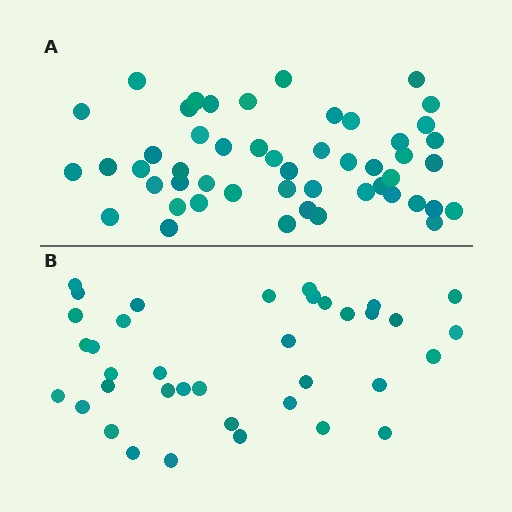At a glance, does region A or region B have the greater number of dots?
Region A (the top region) has more dots.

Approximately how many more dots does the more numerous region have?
Region A has approximately 15 more dots than region B.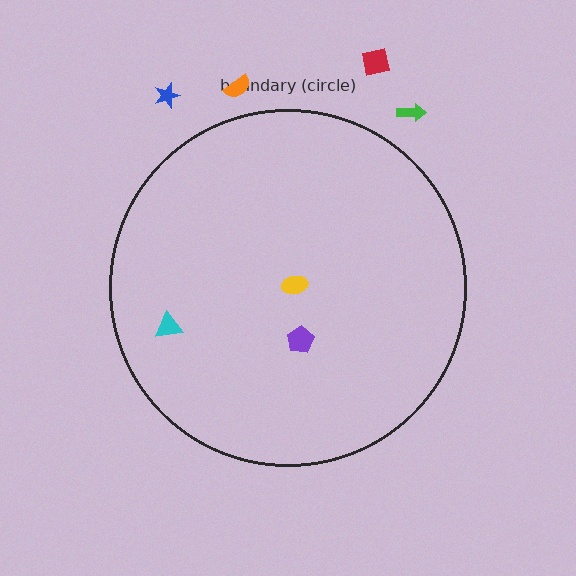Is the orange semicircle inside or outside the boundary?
Outside.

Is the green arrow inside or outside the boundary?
Outside.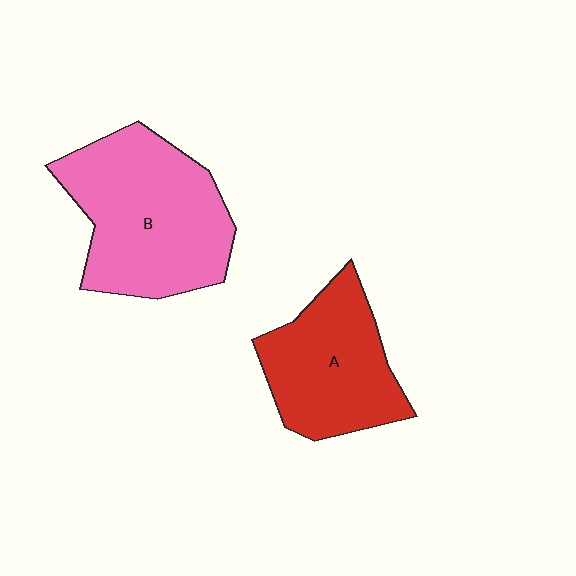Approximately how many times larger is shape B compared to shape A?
Approximately 1.3 times.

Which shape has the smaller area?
Shape A (red).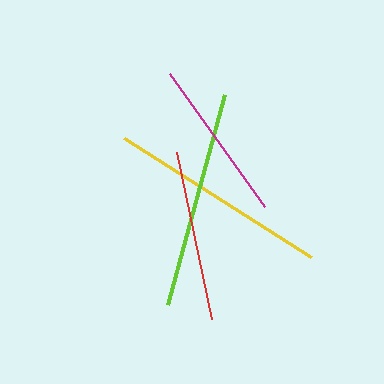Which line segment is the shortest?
The magenta line is the shortest at approximately 164 pixels.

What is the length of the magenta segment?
The magenta segment is approximately 164 pixels long.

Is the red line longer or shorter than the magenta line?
The red line is longer than the magenta line.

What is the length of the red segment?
The red segment is approximately 171 pixels long.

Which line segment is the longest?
The yellow line is the longest at approximately 222 pixels.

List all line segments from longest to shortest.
From longest to shortest: yellow, lime, red, magenta.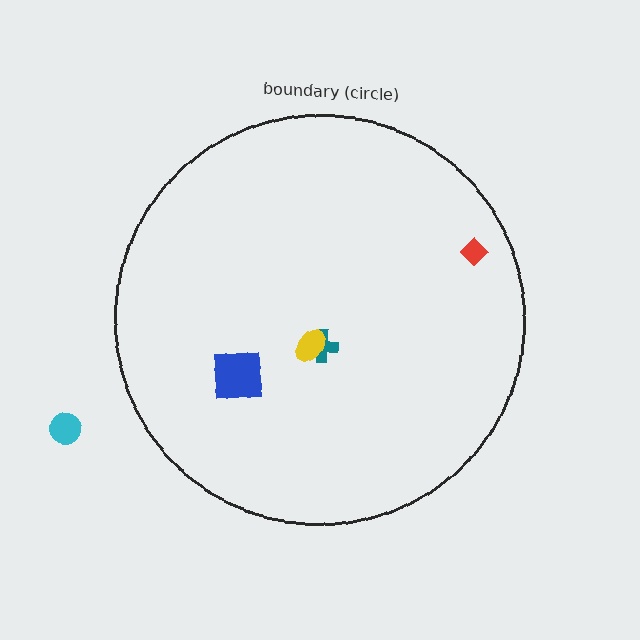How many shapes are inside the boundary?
4 inside, 1 outside.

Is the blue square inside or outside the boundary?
Inside.